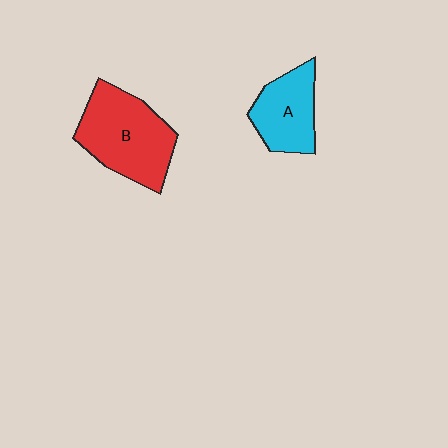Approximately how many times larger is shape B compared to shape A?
Approximately 1.5 times.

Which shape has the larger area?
Shape B (red).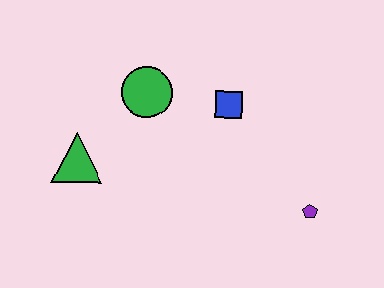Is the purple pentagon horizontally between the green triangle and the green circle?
No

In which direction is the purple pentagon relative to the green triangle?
The purple pentagon is to the right of the green triangle.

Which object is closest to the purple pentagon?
The blue square is closest to the purple pentagon.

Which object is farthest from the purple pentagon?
The green triangle is farthest from the purple pentagon.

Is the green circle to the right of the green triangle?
Yes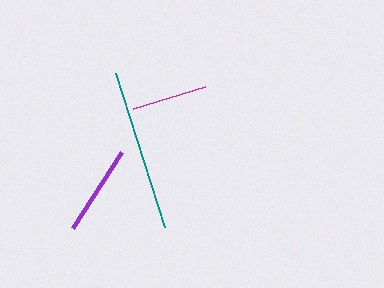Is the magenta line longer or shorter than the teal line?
The teal line is longer than the magenta line.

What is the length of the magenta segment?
The magenta segment is approximately 75 pixels long.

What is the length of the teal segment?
The teal segment is approximately 162 pixels long.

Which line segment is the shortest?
The magenta line is the shortest at approximately 75 pixels.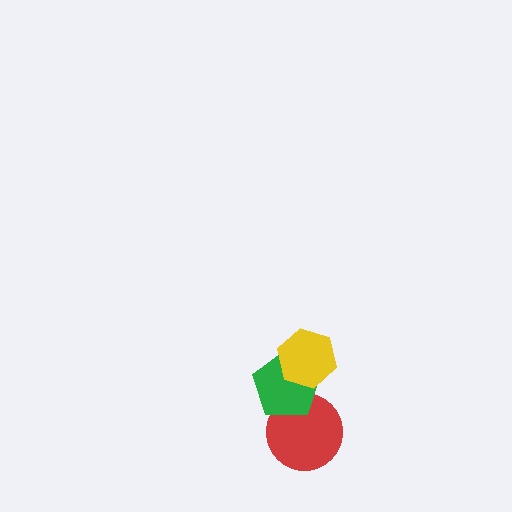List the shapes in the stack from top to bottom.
From top to bottom: the yellow hexagon, the green pentagon, the red circle.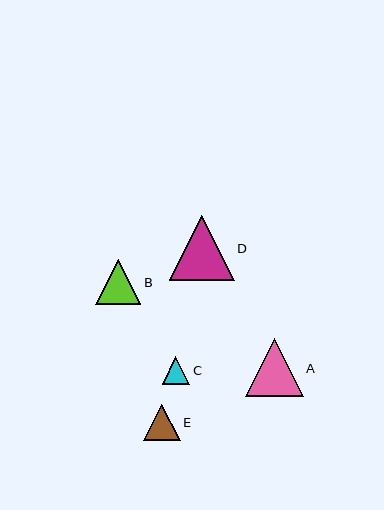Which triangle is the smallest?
Triangle C is the smallest with a size of approximately 28 pixels.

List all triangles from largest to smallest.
From largest to smallest: D, A, B, E, C.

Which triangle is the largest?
Triangle D is the largest with a size of approximately 65 pixels.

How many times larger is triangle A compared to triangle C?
Triangle A is approximately 2.1 times the size of triangle C.